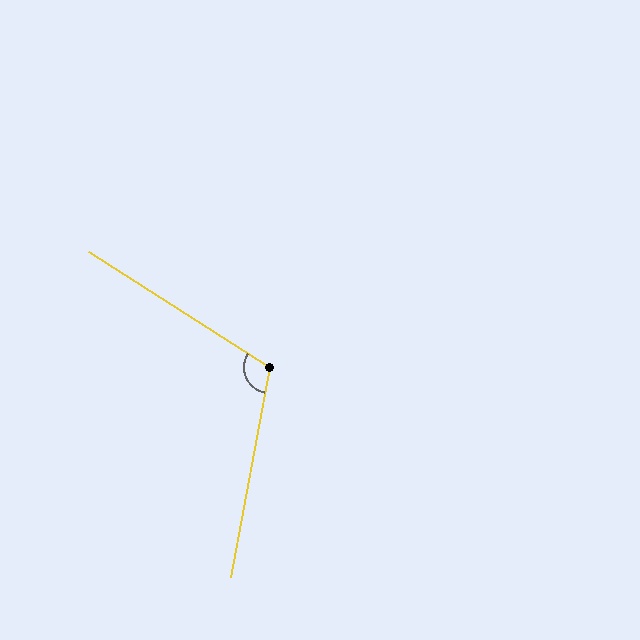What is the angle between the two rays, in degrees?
Approximately 112 degrees.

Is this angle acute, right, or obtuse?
It is obtuse.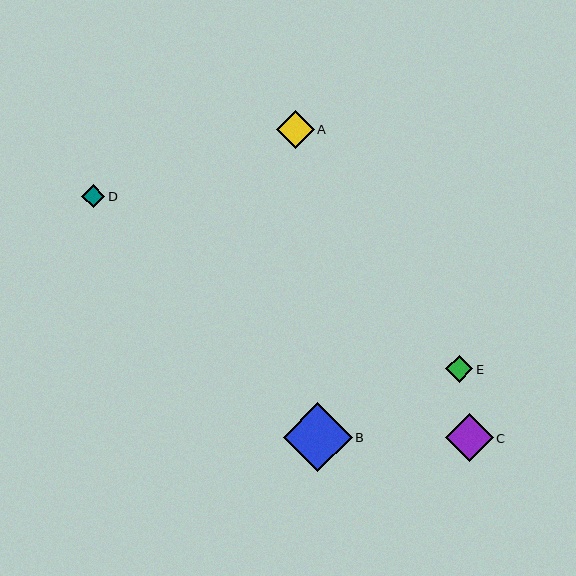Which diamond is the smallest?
Diamond D is the smallest with a size of approximately 23 pixels.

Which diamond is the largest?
Diamond B is the largest with a size of approximately 69 pixels.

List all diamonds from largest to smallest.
From largest to smallest: B, C, A, E, D.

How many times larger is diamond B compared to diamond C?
Diamond B is approximately 1.4 times the size of diamond C.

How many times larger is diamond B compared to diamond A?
Diamond B is approximately 1.8 times the size of diamond A.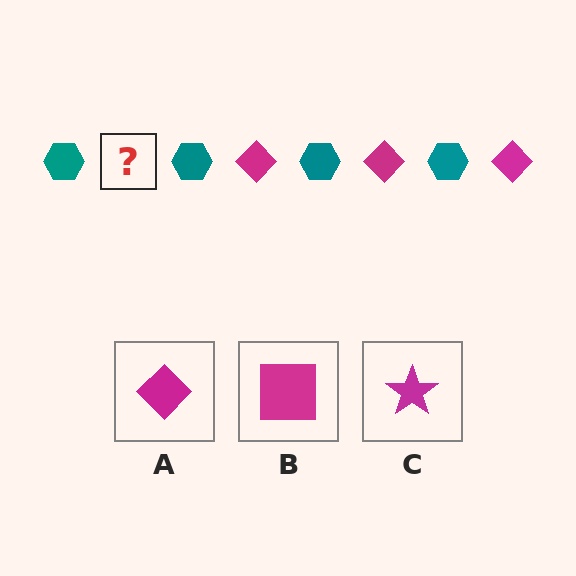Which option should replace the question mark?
Option A.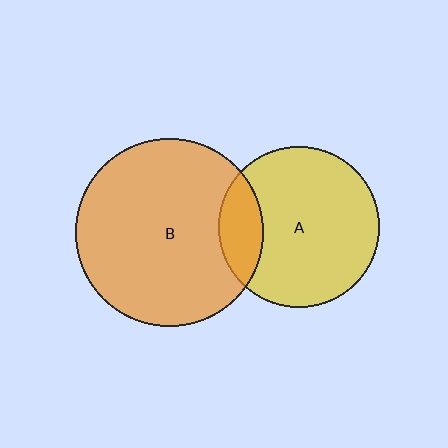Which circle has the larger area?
Circle B (orange).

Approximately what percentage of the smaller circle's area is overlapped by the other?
Approximately 20%.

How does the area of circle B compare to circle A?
Approximately 1.4 times.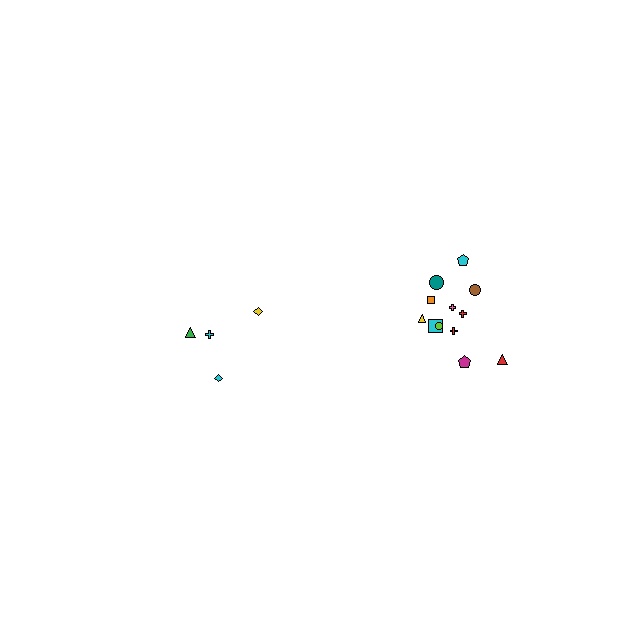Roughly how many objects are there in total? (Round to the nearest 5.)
Roughly 15 objects in total.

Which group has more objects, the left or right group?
The right group.